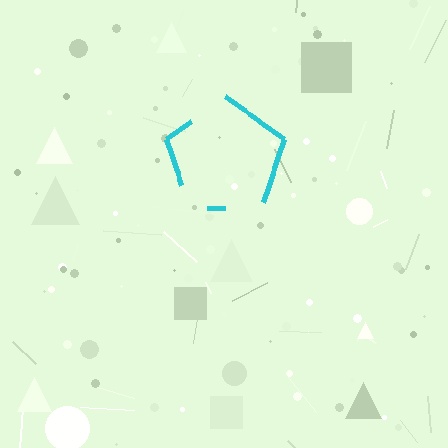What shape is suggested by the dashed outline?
The dashed outline suggests a pentagon.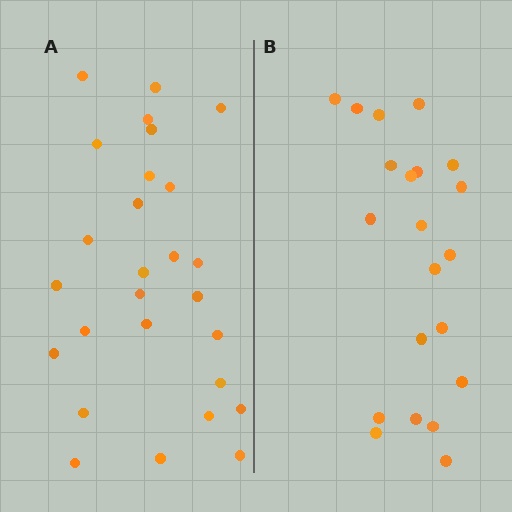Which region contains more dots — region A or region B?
Region A (the left region) has more dots.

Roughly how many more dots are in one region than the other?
Region A has about 6 more dots than region B.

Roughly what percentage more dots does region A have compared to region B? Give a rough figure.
About 30% more.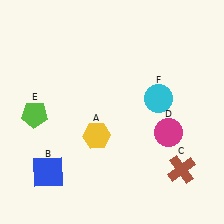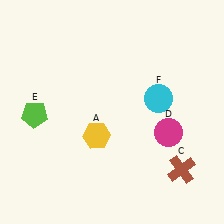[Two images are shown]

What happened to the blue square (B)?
The blue square (B) was removed in Image 2. It was in the bottom-left area of Image 1.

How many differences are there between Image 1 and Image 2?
There is 1 difference between the two images.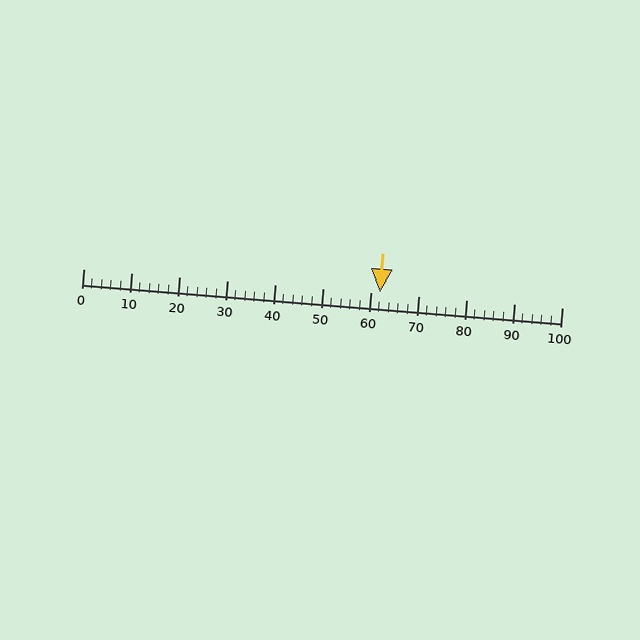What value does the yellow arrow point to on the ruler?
The yellow arrow points to approximately 62.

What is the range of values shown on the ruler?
The ruler shows values from 0 to 100.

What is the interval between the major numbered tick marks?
The major tick marks are spaced 10 units apart.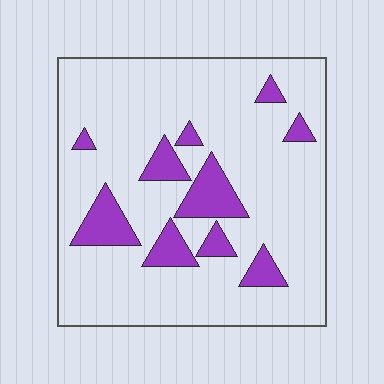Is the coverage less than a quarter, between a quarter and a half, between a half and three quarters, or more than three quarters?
Less than a quarter.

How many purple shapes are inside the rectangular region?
10.